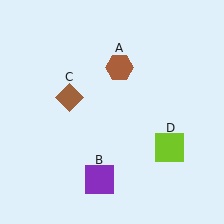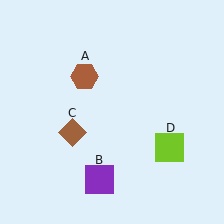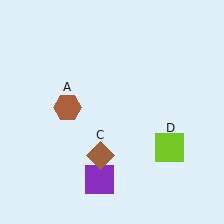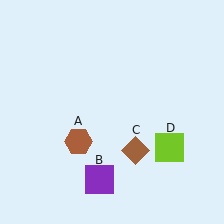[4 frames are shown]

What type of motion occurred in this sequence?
The brown hexagon (object A), brown diamond (object C) rotated counterclockwise around the center of the scene.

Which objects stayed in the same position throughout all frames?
Purple square (object B) and lime square (object D) remained stationary.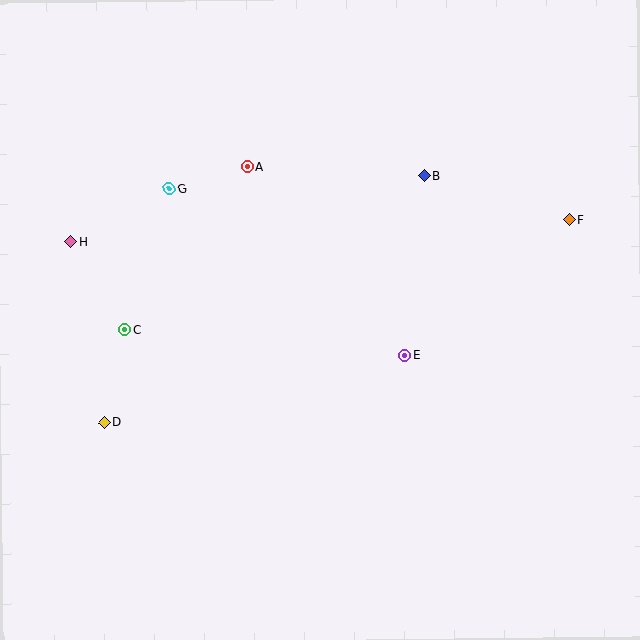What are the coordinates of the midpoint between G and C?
The midpoint between G and C is at (147, 259).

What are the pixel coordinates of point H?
Point H is at (71, 242).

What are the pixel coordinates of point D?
Point D is at (104, 423).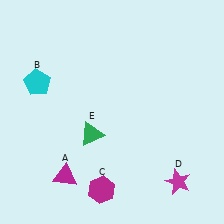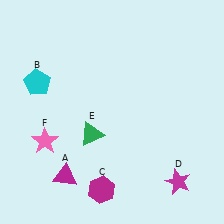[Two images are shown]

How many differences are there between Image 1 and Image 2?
There is 1 difference between the two images.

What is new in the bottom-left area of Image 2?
A pink star (F) was added in the bottom-left area of Image 2.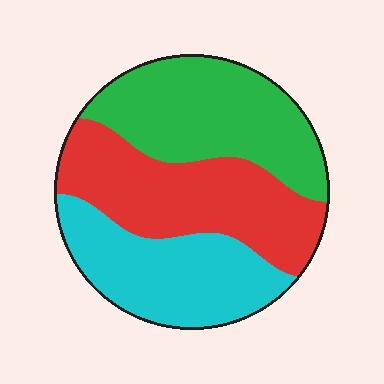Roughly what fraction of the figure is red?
Red covers roughly 35% of the figure.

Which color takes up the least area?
Cyan, at roughly 30%.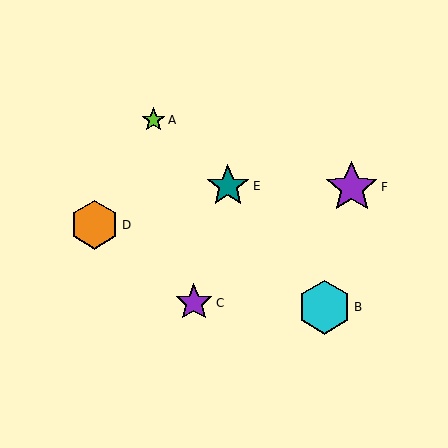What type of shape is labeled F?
Shape F is a purple star.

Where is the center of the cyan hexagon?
The center of the cyan hexagon is at (324, 307).